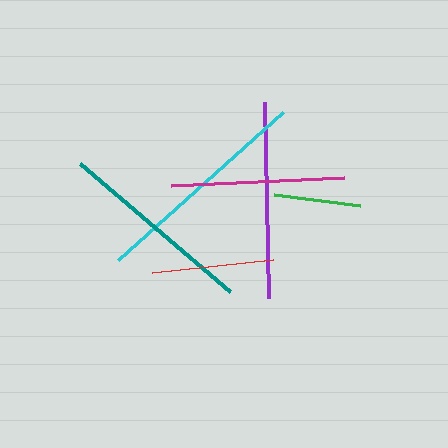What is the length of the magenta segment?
The magenta segment is approximately 173 pixels long.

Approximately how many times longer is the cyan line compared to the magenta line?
The cyan line is approximately 1.3 times the length of the magenta line.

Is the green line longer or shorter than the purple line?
The purple line is longer than the green line.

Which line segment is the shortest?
The green line is the shortest at approximately 87 pixels.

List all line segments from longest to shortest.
From longest to shortest: cyan, teal, purple, magenta, red, green.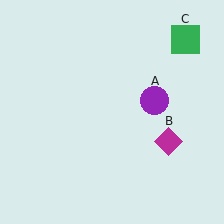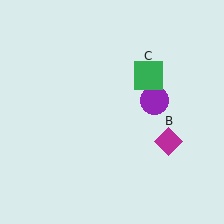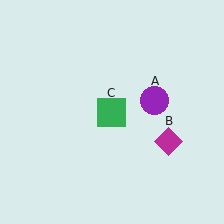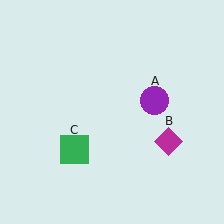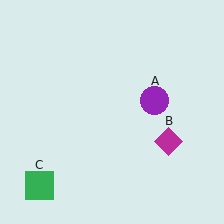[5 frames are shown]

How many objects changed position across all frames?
1 object changed position: green square (object C).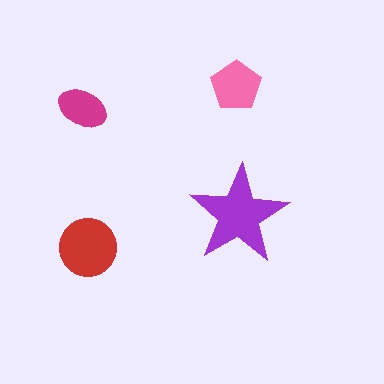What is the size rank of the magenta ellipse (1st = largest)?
4th.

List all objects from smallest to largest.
The magenta ellipse, the pink pentagon, the red circle, the purple star.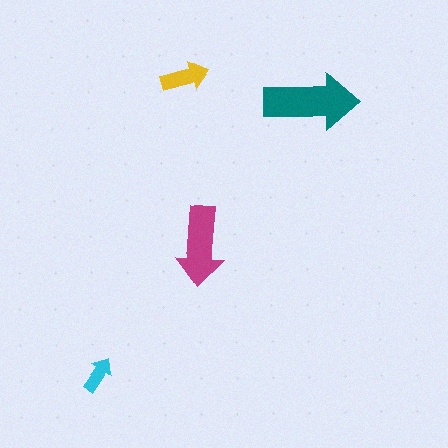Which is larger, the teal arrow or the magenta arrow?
The teal one.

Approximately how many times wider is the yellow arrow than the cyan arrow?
About 1.5 times wider.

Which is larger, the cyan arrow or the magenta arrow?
The magenta one.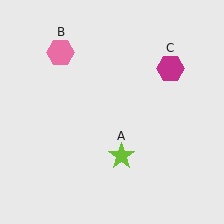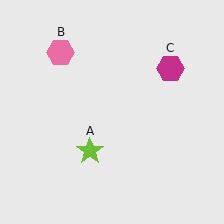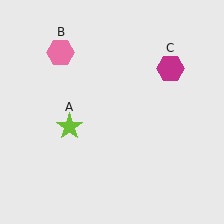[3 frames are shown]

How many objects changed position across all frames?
1 object changed position: lime star (object A).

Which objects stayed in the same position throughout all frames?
Pink hexagon (object B) and magenta hexagon (object C) remained stationary.